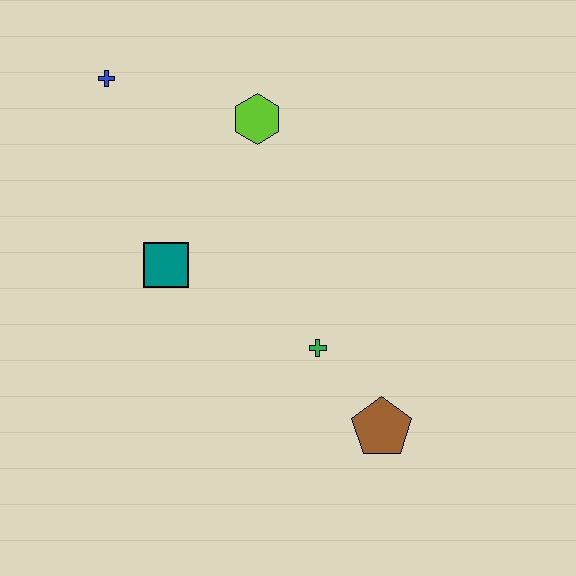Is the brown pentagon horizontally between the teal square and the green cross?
No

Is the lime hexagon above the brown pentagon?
Yes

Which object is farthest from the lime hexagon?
The brown pentagon is farthest from the lime hexagon.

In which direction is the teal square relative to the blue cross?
The teal square is below the blue cross.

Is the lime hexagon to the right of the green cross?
No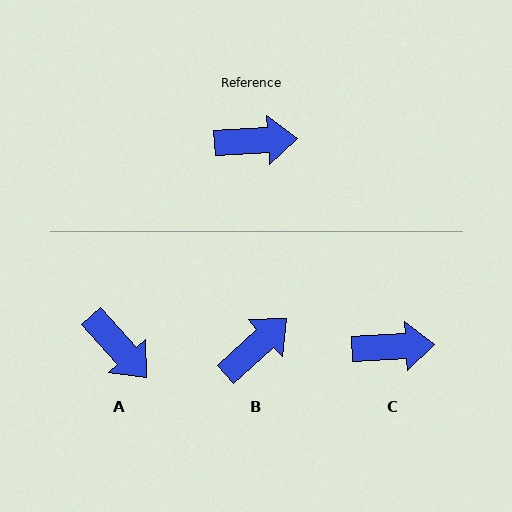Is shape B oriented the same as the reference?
No, it is off by about 39 degrees.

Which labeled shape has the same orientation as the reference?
C.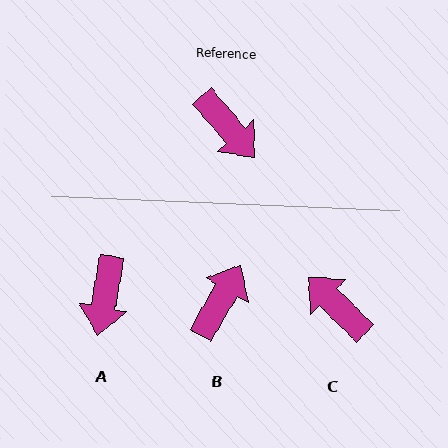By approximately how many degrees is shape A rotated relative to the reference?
Approximately 51 degrees clockwise.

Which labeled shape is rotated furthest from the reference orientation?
C, about 176 degrees away.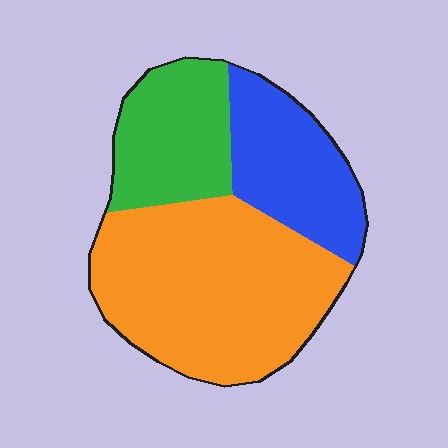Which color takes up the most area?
Orange, at roughly 55%.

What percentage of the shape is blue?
Blue takes up about one quarter (1/4) of the shape.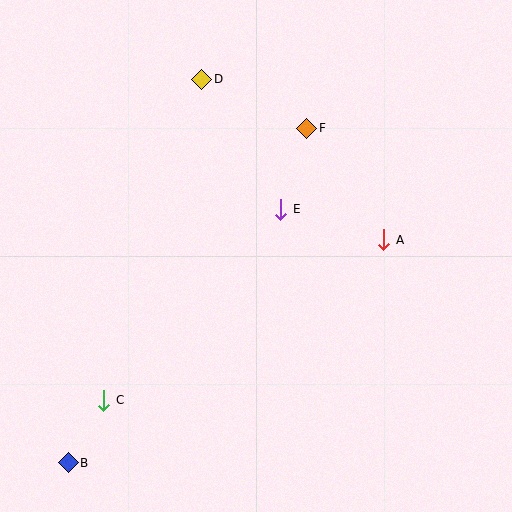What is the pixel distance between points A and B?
The distance between A and B is 386 pixels.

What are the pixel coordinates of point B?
Point B is at (68, 463).